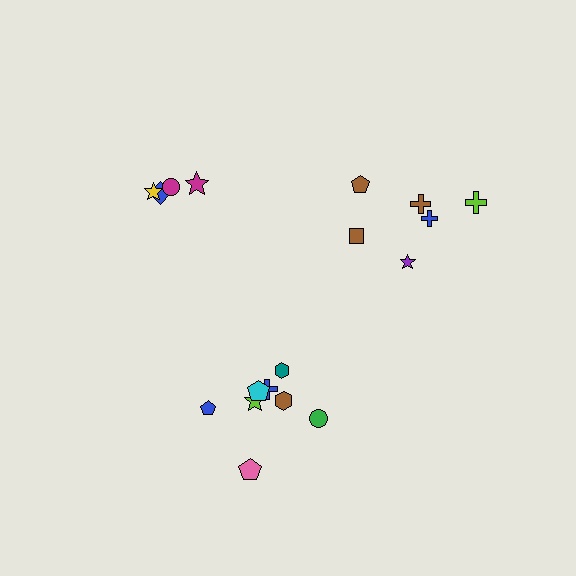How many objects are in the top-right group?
There are 6 objects.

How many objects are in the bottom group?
There are 8 objects.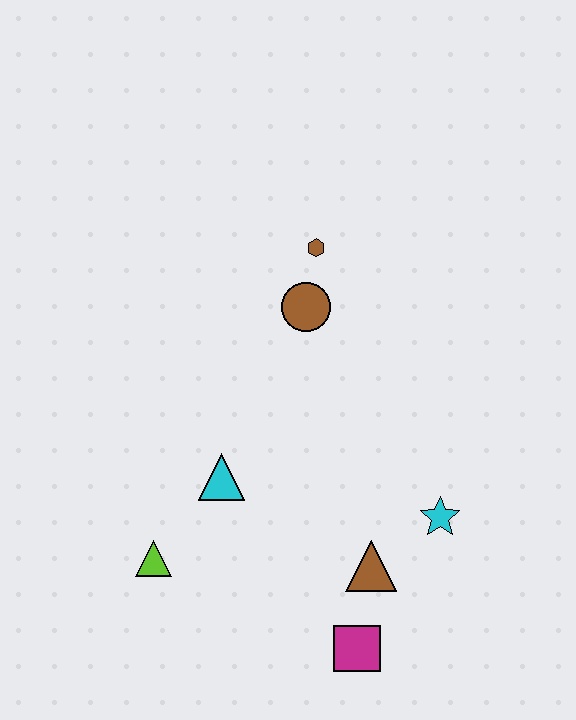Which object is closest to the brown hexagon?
The brown circle is closest to the brown hexagon.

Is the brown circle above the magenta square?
Yes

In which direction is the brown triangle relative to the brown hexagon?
The brown triangle is below the brown hexagon.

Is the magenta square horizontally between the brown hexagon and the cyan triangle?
No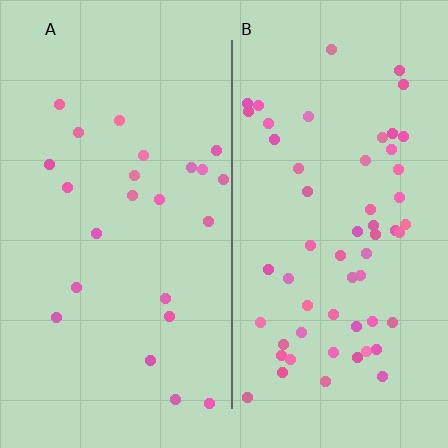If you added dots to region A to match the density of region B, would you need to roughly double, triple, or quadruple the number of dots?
Approximately double.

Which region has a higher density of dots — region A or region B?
B (the right).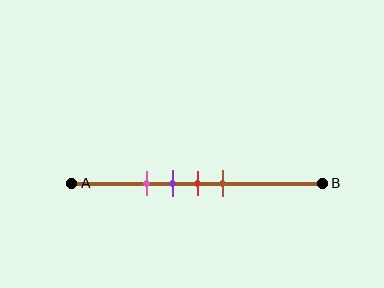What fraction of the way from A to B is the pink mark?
The pink mark is approximately 30% (0.3) of the way from A to B.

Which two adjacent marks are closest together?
The purple and red marks are the closest adjacent pair.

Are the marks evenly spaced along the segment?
Yes, the marks are approximately evenly spaced.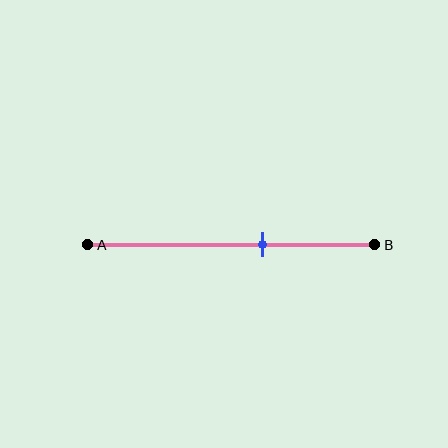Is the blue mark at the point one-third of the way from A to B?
No, the mark is at about 60% from A, not at the 33% one-third point.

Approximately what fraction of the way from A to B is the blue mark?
The blue mark is approximately 60% of the way from A to B.